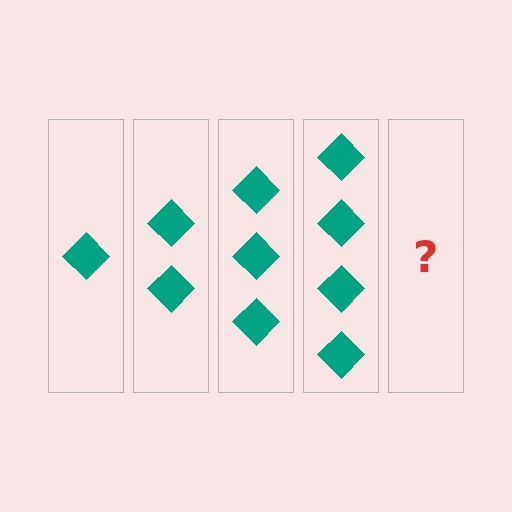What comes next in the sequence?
The next element should be 5 diamonds.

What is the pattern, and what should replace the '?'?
The pattern is that each step adds one more diamond. The '?' should be 5 diamonds.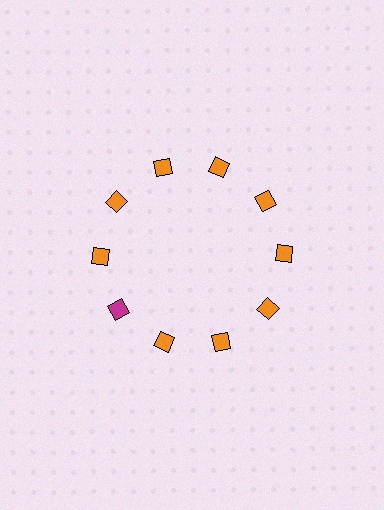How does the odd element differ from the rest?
It has a different color: magenta instead of orange.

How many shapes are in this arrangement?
There are 10 shapes arranged in a ring pattern.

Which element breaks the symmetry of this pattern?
The magenta diamond at roughly the 8 o'clock position breaks the symmetry. All other shapes are orange diamonds.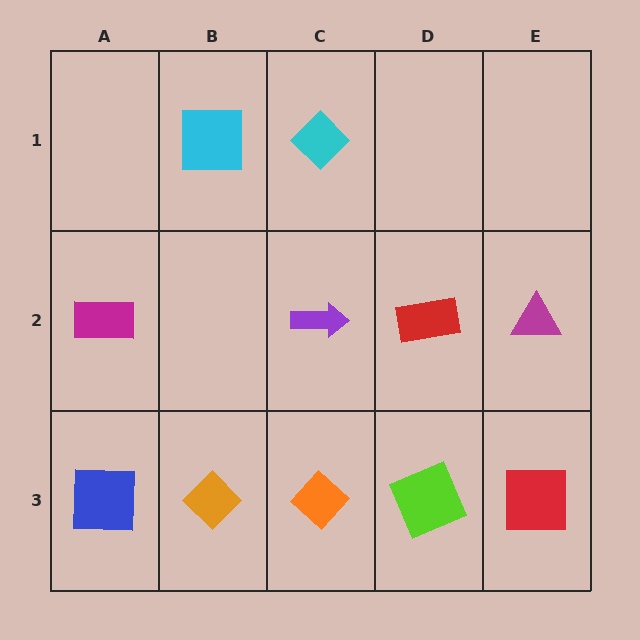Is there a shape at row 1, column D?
No, that cell is empty.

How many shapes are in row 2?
4 shapes.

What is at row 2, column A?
A magenta rectangle.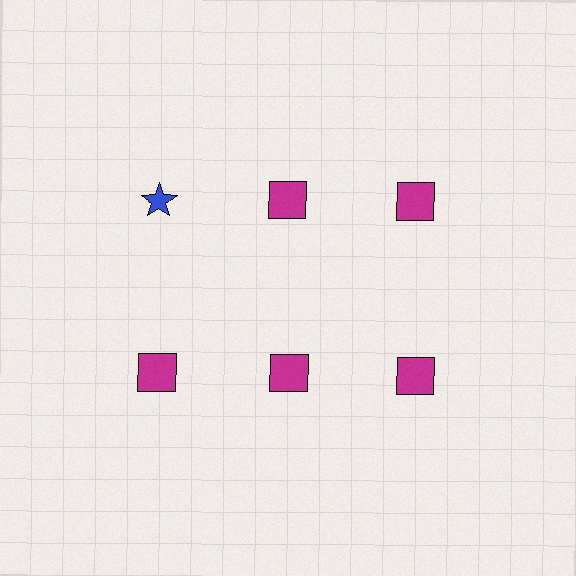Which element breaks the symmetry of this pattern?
The blue star in the top row, leftmost column breaks the symmetry. All other shapes are magenta squares.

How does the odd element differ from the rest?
It differs in both color (blue instead of magenta) and shape (star instead of square).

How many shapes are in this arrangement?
There are 6 shapes arranged in a grid pattern.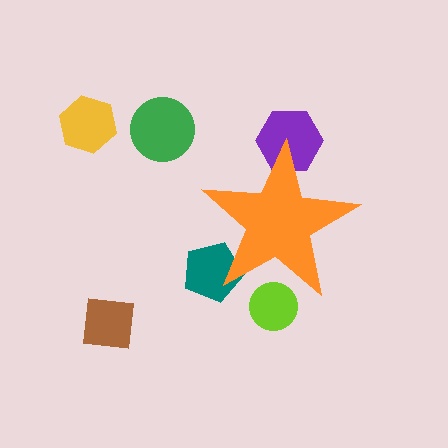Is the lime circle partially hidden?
Yes, the lime circle is partially hidden behind the orange star.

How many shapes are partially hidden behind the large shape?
3 shapes are partially hidden.